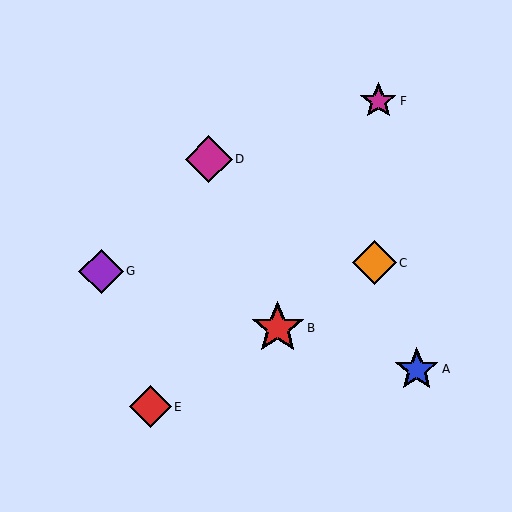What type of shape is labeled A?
Shape A is a blue star.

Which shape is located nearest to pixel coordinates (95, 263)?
The purple diamond (labeled G) at (101, 271) is nearest to that location.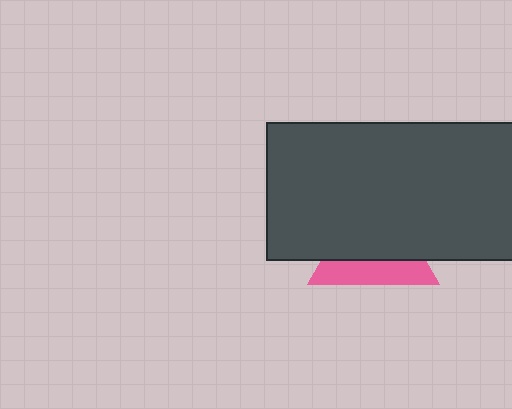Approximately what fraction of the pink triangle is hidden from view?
Roughly 63% of the pink triangle is hidden behind the dark gray rectangle.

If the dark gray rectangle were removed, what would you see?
You would see the complete pink triangle.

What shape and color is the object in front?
The object in front is a dark gray rectangle.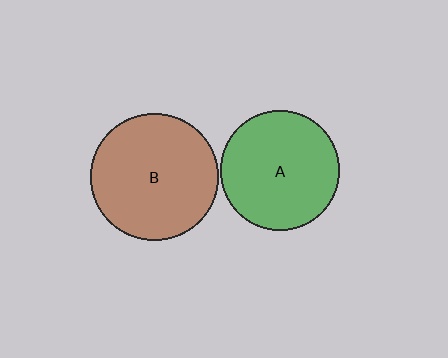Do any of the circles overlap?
No, none of the circles overlap.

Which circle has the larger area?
Circle B (brown).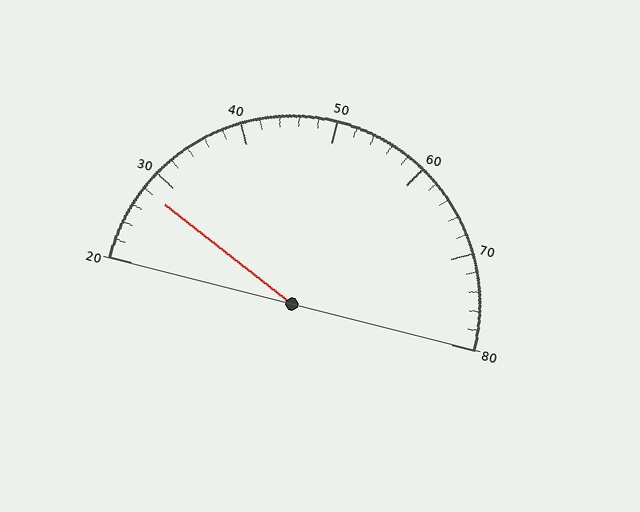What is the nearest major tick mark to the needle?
The nearest major tick mark is 30.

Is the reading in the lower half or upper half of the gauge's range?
The reading is in the lower half of the range (20 to 80).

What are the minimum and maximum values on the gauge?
The gauge ranges from 20 to 80.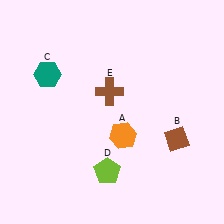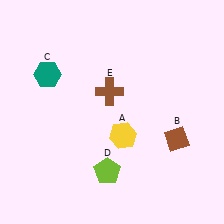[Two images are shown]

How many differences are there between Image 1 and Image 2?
There is 1 difference between the two images.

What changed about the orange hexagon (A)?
In Image 1, A is orange. In Image 2, it changed to yellow.